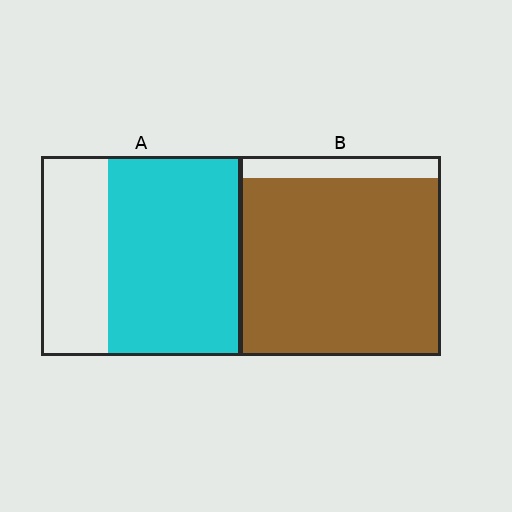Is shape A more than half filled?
Yes.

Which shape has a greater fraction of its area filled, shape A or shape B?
Shape B.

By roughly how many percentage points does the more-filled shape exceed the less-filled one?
By roughly 20 percentage points (B over A).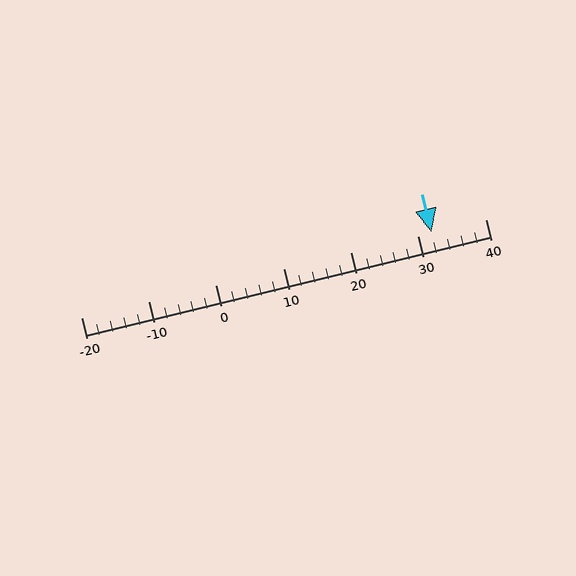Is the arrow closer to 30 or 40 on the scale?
The arrow is closer to 30.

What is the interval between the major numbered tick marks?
The major tick marks are spaced 10 units apart.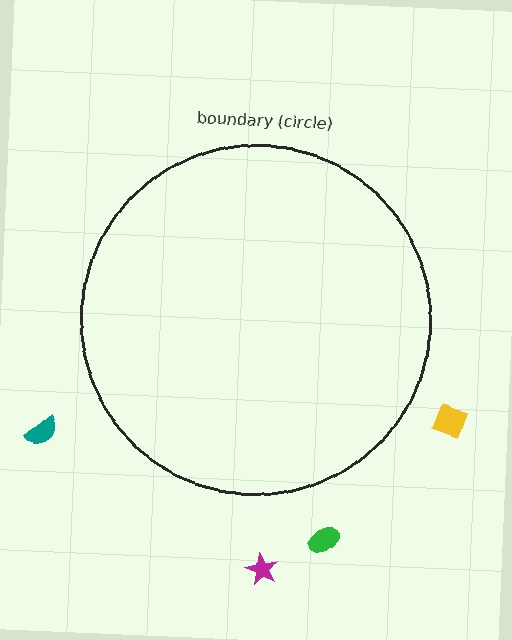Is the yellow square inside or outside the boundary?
Outside.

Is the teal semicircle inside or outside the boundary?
Outside.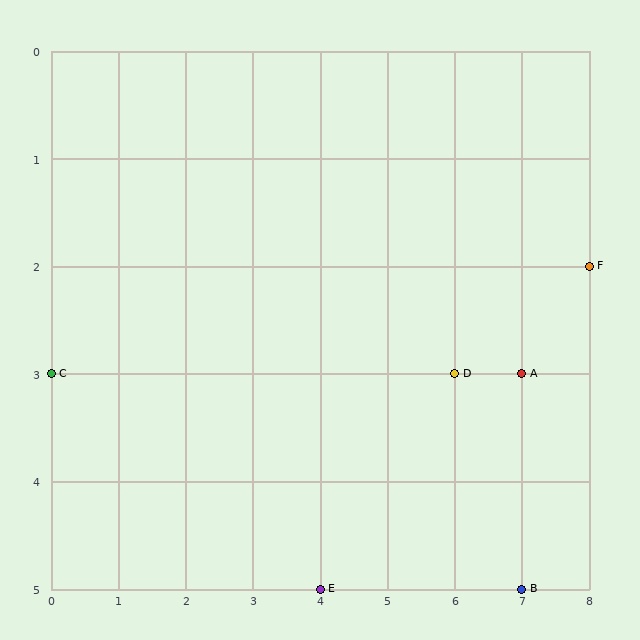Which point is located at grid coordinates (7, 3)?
Point A is at (7, 3).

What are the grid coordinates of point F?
Point F is at grid coordinates (8, 2).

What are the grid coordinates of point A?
Point A is at grid coordinates (7, 3).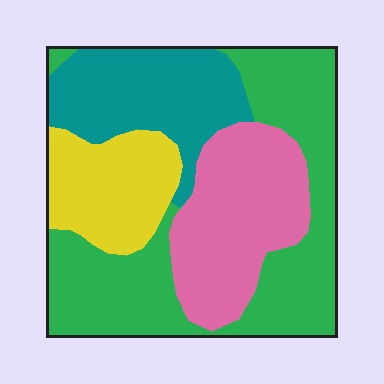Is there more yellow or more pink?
Pink.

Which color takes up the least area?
Yellow, at roughly 15%.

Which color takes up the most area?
Green, at roughly 40%.